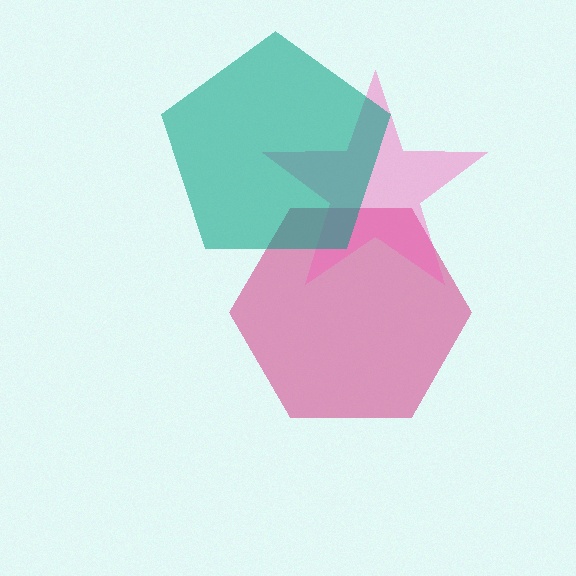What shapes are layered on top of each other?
The layered shapes are: a magenta hexagon, a pink star, a teal pentagon.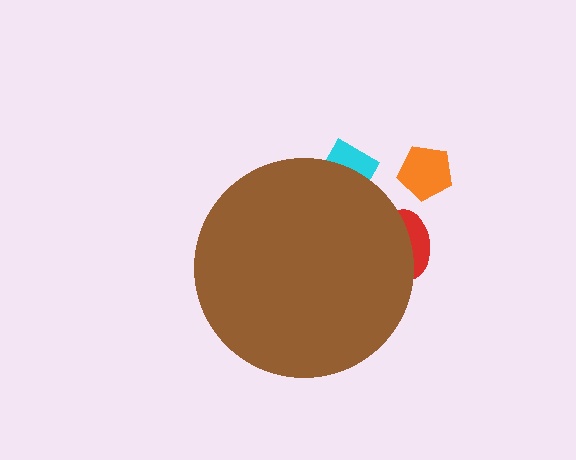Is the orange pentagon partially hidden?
No, the orange pentagon is fully visible.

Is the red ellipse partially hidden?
Yes, the red ellipse is partially hidden behind the brown circle.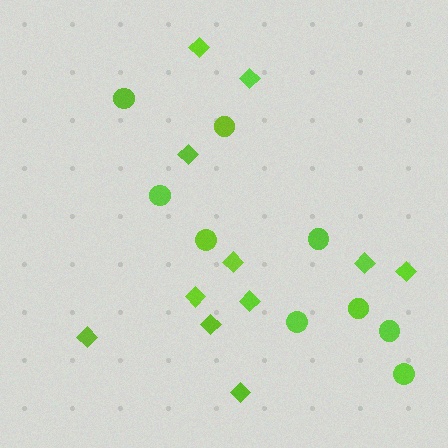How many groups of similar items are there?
There are 2 groups: one group of diamonds (11) and one group of circles (9).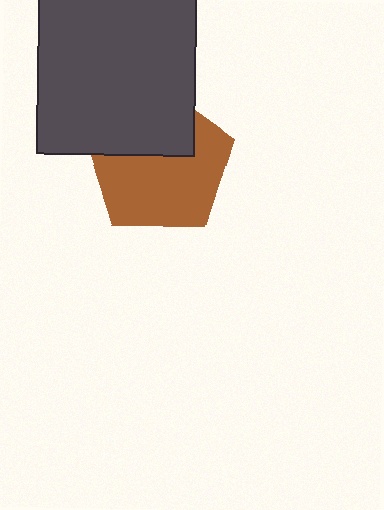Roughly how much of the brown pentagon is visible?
About half of it is visible (roughly 63%).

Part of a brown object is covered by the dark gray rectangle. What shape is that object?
It is a pentagon.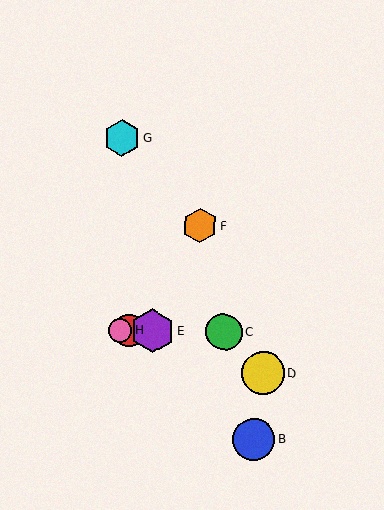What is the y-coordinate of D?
Object D is at y≈373.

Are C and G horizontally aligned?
No, C is at y≈332 and G is at y≈138.